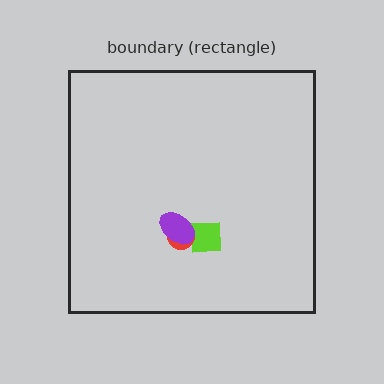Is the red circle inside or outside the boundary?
Inside.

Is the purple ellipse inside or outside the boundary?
Inside.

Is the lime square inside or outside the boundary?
Inside.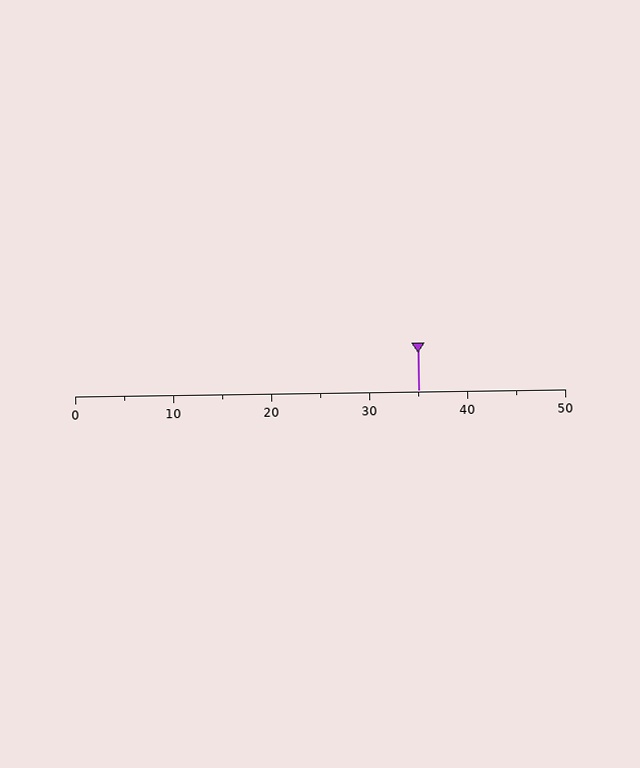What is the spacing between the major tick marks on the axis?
The major ticks are spaced 10 apart.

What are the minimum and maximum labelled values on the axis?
The axis runs from 0 to 50.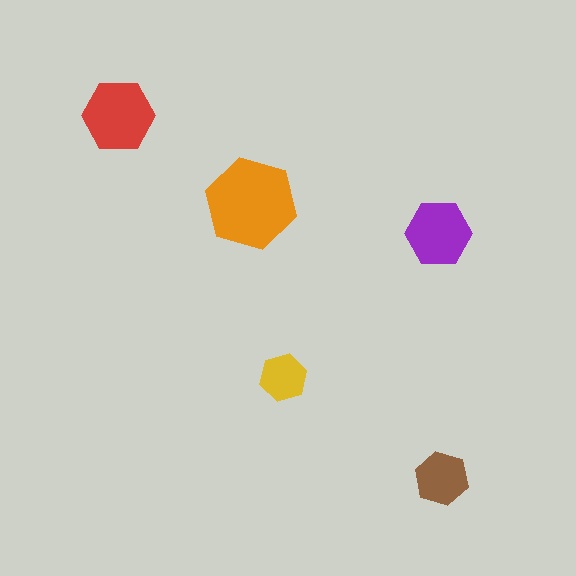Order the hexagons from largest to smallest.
the orange one, the red one, the purple one, the brown one, the yellow one.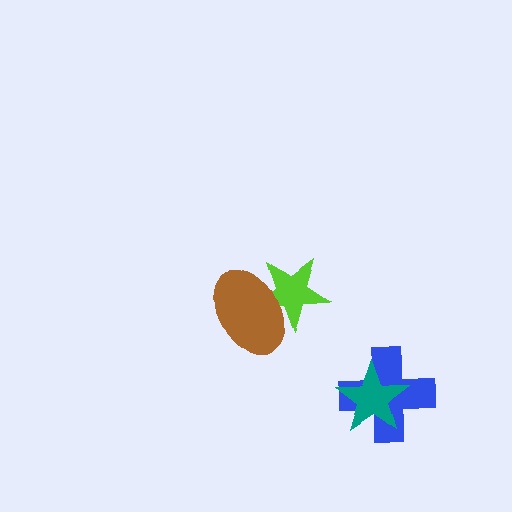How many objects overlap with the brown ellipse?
1 object overlaps with the brown ellipse.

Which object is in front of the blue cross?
The teal star is in front of the blue cross.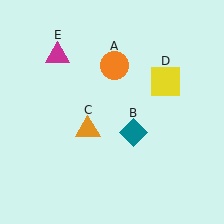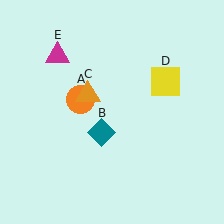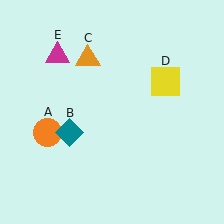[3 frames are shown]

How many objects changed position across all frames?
3 objects changed position: orange circle (object A), teal diamond (object B), orange triangle (object C).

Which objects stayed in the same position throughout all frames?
Yellow square (object D) and magenta triangle (object E) remained stationary.